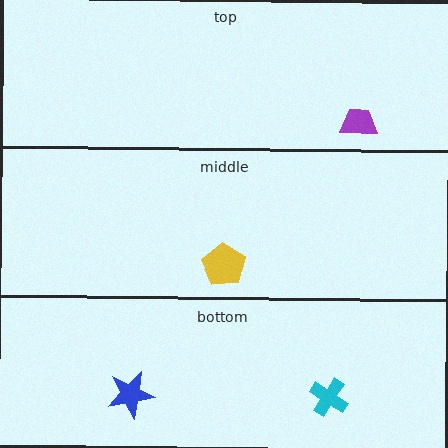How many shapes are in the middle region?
1.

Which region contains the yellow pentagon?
The middle region.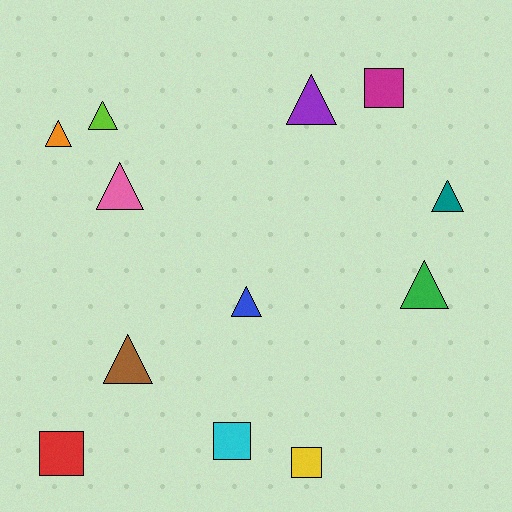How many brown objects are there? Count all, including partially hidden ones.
There is 1 brown object.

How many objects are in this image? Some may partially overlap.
There are 12 objects.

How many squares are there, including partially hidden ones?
There are 4 squares.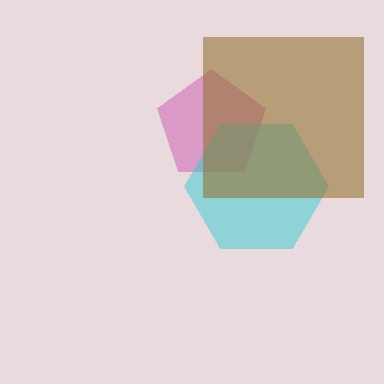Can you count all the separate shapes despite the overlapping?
Yes, there are 3 separate shapes.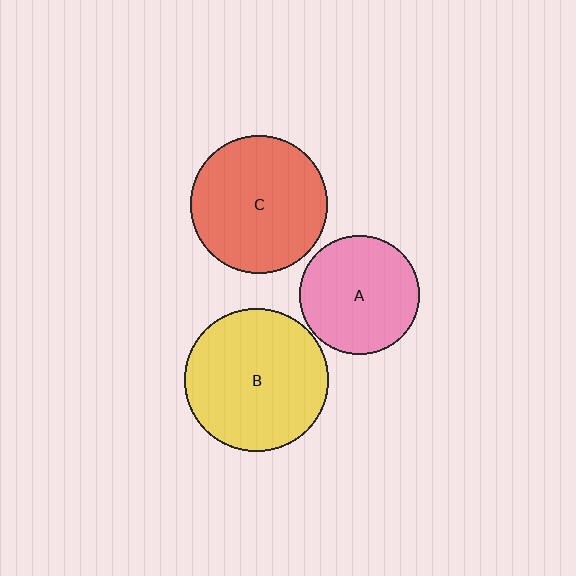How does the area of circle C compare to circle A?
Approximately 1.3 times.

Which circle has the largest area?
Circle B (yellow).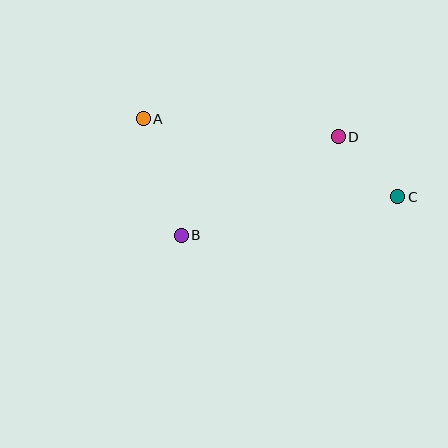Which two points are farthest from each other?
Points A and C are farthest from each other.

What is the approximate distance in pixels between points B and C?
The distance between B and C is approximately 220 pixels.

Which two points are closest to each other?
Points C and D are closest to each other.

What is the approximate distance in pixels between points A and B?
The distance between A and B is approximately 122 pixels.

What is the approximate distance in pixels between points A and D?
The distance between A and D is approximately 196 pixels.